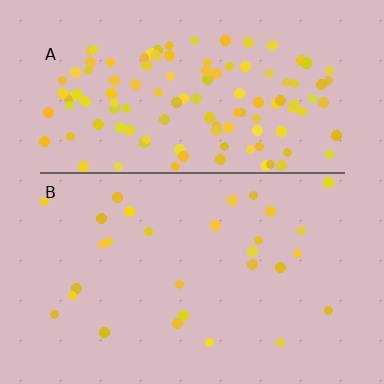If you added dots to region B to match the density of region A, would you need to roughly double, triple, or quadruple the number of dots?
Approximately quadruple.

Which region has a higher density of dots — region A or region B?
A (the top).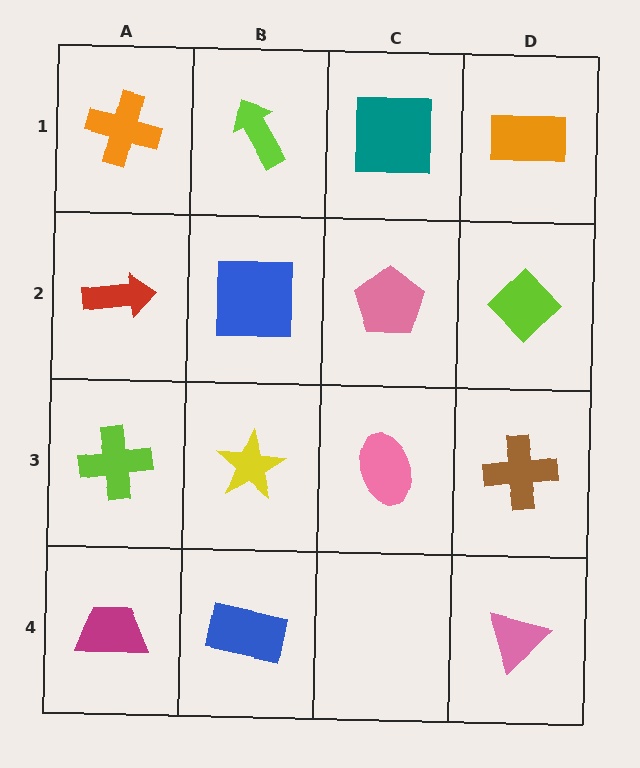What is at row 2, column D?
A lime diamond.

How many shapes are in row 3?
4 shapes.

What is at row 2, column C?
A pink pentagon.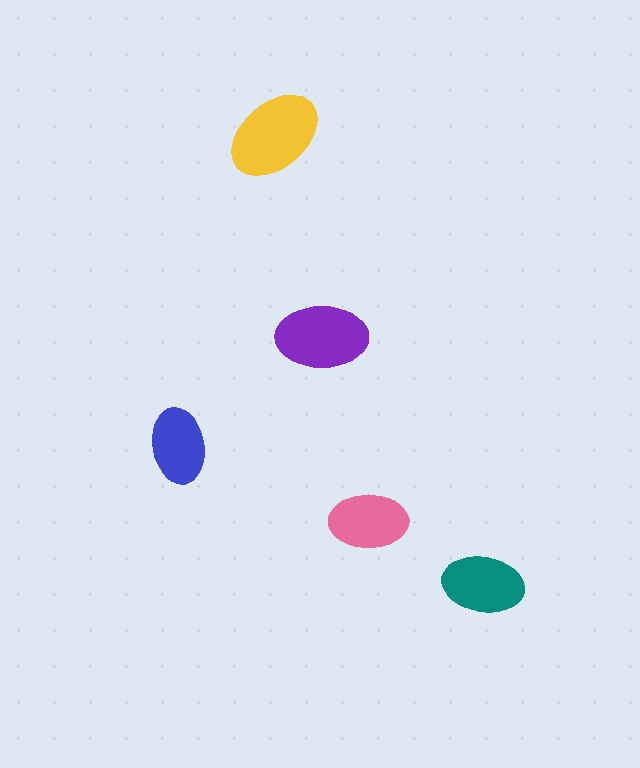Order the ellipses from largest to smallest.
the yellow one, the purple one, the teal one, the pink one, the blue one.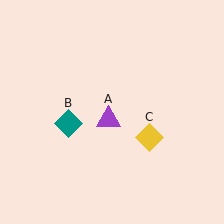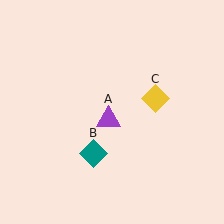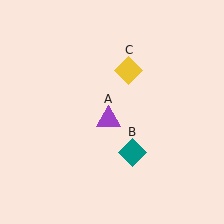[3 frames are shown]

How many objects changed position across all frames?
2 objects changed position: teal diamond (object B), yellow diamond (object C).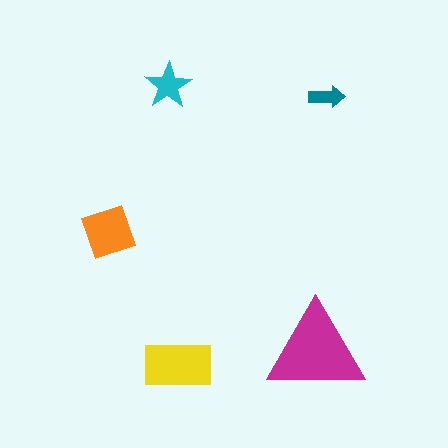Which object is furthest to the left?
The orange diamond is leftmost.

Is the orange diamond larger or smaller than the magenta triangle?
Smaller.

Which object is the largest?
The magenta triangle.